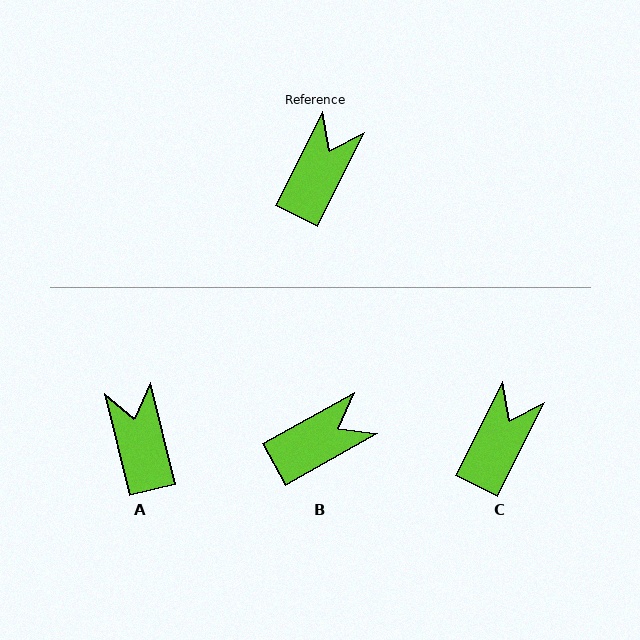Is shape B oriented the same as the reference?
No, it is off by about 34 degrees.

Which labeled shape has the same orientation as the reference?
C.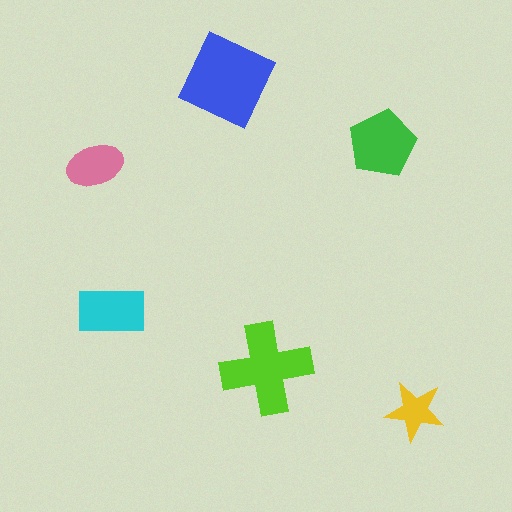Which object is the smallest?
The yellow star.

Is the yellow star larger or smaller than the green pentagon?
Smaller.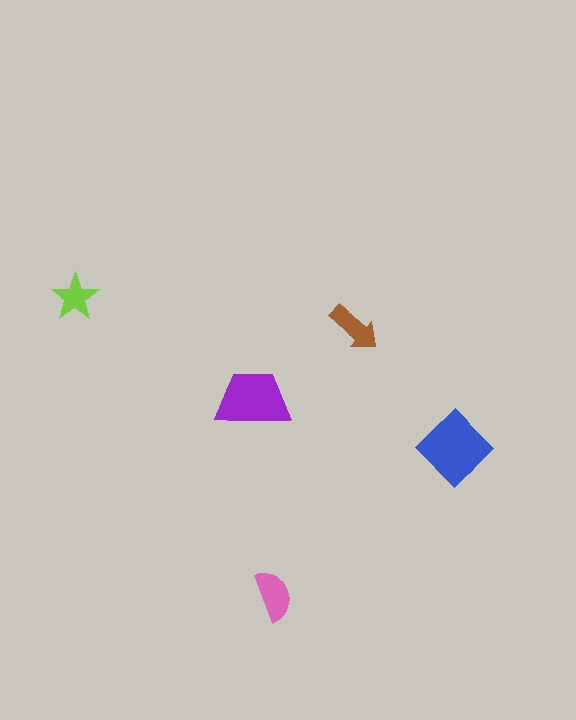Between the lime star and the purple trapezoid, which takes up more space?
The purple trapezoid.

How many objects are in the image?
There are 5 objects in the image.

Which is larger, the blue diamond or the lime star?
The blue diamond.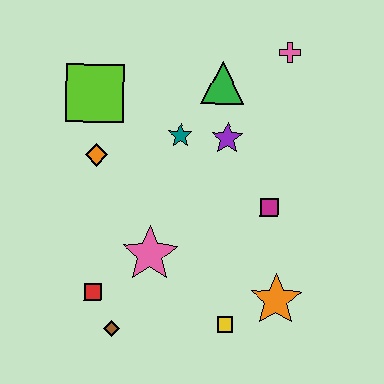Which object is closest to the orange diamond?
The lime square is closest to the orange diamond.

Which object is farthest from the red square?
The pink cross is farthest from the red square.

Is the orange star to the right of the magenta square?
Yes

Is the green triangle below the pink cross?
Yes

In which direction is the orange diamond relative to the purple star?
The orange diamond is to the left of the purple star.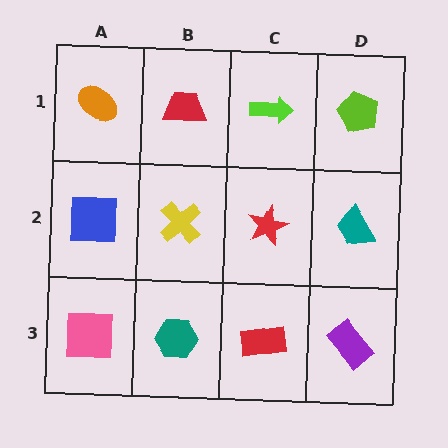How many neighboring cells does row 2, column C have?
4.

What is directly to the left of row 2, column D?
A red star.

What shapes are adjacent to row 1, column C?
A red star (row 2, column C), a red trapezoid (row 1, column B), a lime pentagon (row 1, column D).